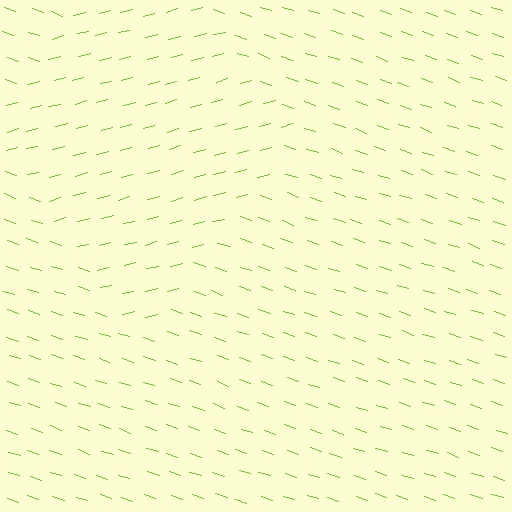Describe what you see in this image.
The image is filled with small lime line segments. A diamond region in the image has lines oriented differently from the surrounding lines, creating a visible texture boundary.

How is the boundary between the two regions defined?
The boundary is defined purely by a change in line orientation (approximately 34 degrees difference). All lines are the same color and thickness.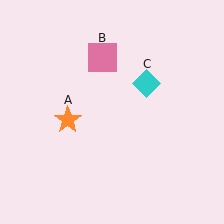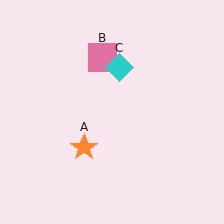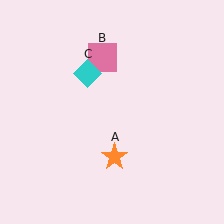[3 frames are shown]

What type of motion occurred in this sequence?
The orange star (object A), cyan diamond (object C) rotated counterclockwise around the center of the scene.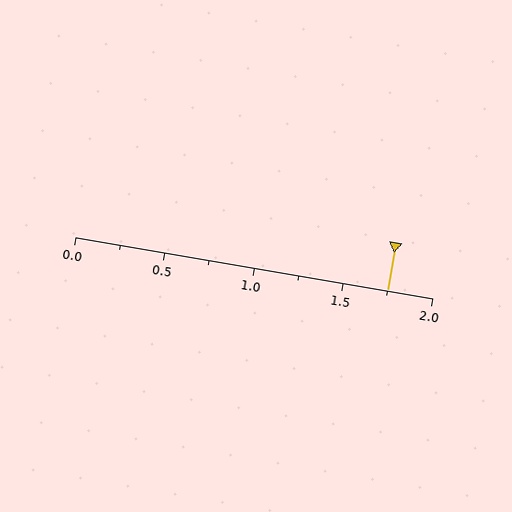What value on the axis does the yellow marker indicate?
The marker indicates approximately 1.75.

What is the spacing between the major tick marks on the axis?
The major ticks are spaced 0.5 apart.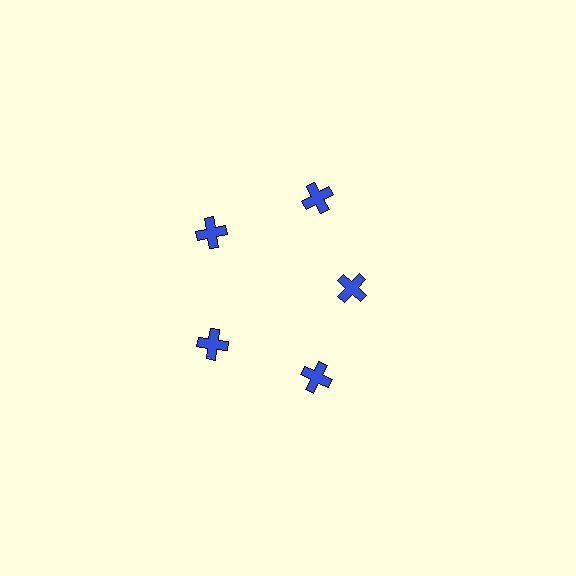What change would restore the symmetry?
The symmetry would be restored by moving it outward, back onto the ring so that all 5 crosses sit at equal angles and equal distance from the center.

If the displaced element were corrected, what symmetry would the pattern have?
It would have 5-fold rotational symmetry — the pattern would map onto itself every 72 degrees.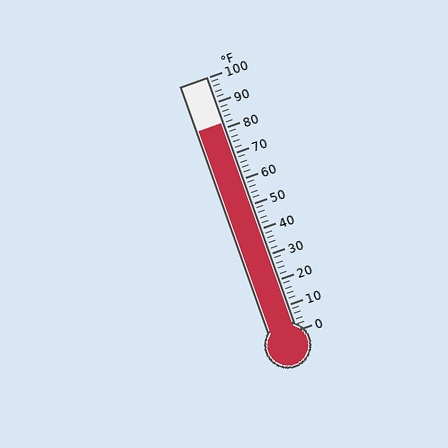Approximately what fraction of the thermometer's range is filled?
The thermometer is filled to approximately 80% of its range.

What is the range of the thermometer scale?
The thermometer scale ranges from 0°F to 100°F.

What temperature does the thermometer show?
The thermometer shows approximately 82°F.